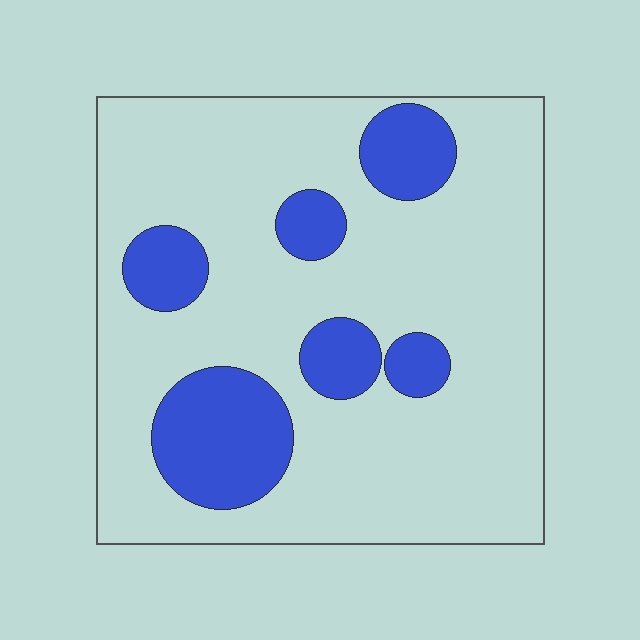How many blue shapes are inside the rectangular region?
6.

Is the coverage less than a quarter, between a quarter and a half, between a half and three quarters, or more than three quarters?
Less than a quarter.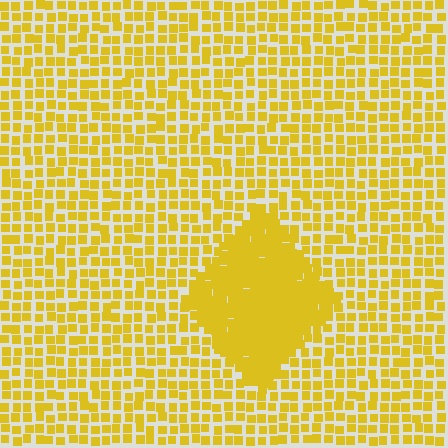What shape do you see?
I see a diamond.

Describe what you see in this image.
The image contains small yellow elements arranged at two different densities. A diamond-shaped region is visible where the elements are more densely packed than the surrounding area.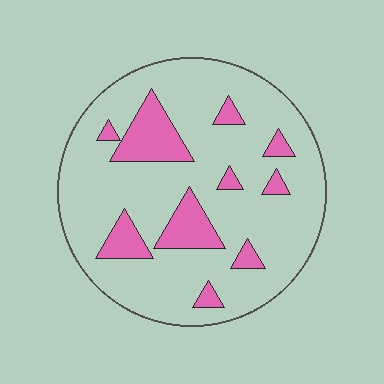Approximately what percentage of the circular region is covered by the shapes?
Approximately 20%.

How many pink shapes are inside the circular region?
10.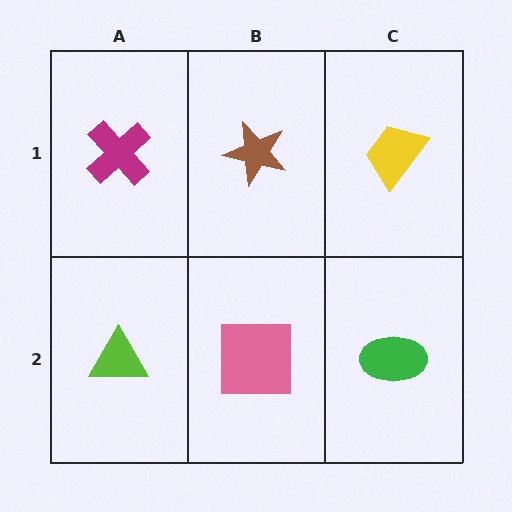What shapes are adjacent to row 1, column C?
A green ellipse (row 2, column C), a brown star (row 1, column B).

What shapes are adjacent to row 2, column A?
A magenta cross (row 1, column A), a pink square (row 2, column B).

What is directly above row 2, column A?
A magenta cross.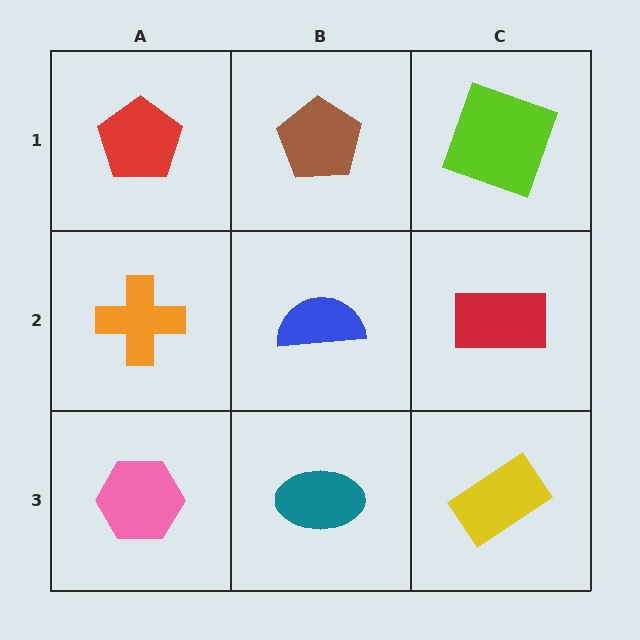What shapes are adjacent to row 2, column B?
A brown pentagon (row 1, column B), a teal ellipse (row 3, column B), an orange cross (row 2, column A), a red rectangle (row 2, column C).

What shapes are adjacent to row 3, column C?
A red rectangle (row 2, column C), a teal ellipse (row 3, column B).